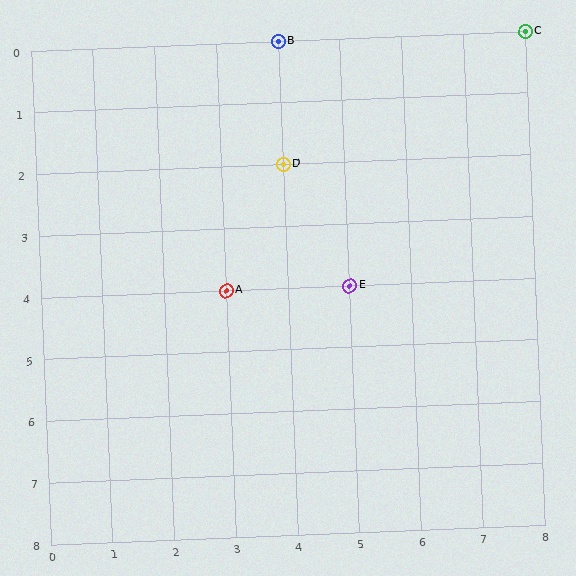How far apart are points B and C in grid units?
Points B and C are 4 columns apart.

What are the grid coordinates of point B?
Point B is at grid coordinates (4, 0).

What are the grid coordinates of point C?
Point C is at grid coordinates (8, 0).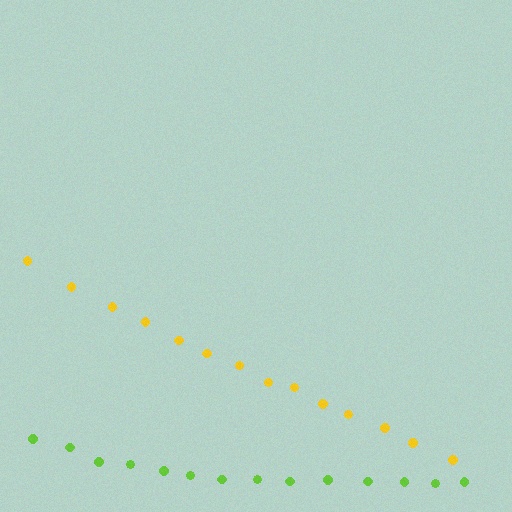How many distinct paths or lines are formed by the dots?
There are 2 distinct paths.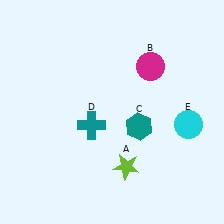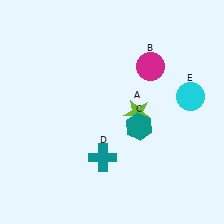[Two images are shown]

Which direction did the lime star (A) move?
The lime star (A) moved up.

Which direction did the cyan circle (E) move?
The cyan circle (E) moved up.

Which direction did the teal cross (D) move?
The teal cross (D) moved down.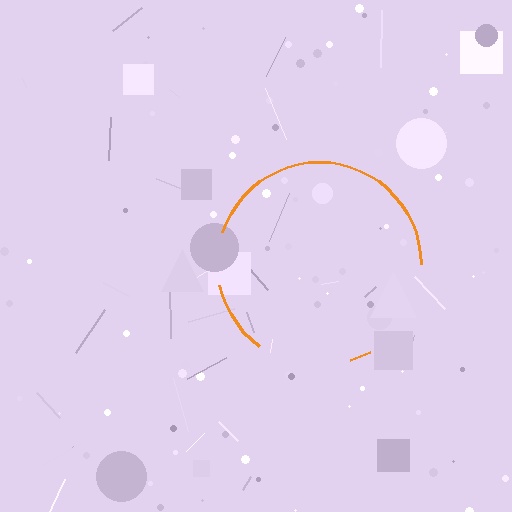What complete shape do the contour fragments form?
The contour fragments form a circle.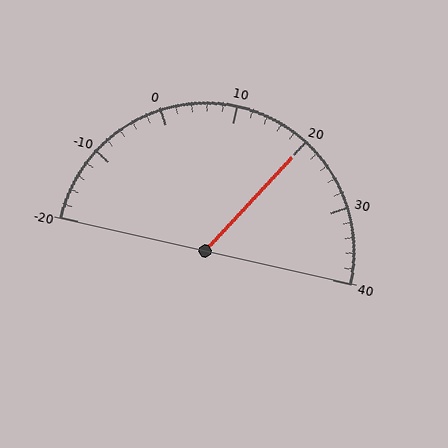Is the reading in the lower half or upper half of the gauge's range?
The reading is in the upper half of the range (-20 to 40).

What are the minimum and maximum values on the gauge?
The gauge ranges from -20 to 40.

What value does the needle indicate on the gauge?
The needle indicates approximately 20.